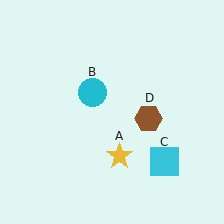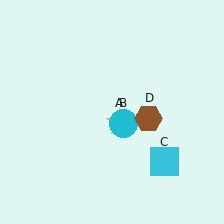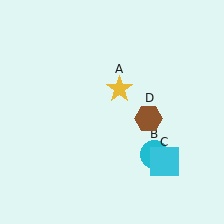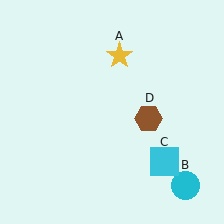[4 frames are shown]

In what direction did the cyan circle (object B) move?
The cyan circle (object B) moved down and to the right.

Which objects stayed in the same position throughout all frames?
Cyan square (object C) and brown hexagon (object D) remained stationary.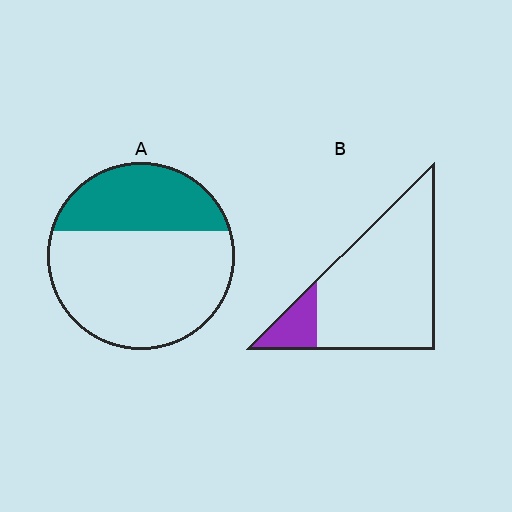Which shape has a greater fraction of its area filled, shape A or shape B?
Shape A.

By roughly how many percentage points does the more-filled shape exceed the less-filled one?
By roughly 20 percentage points (A over B).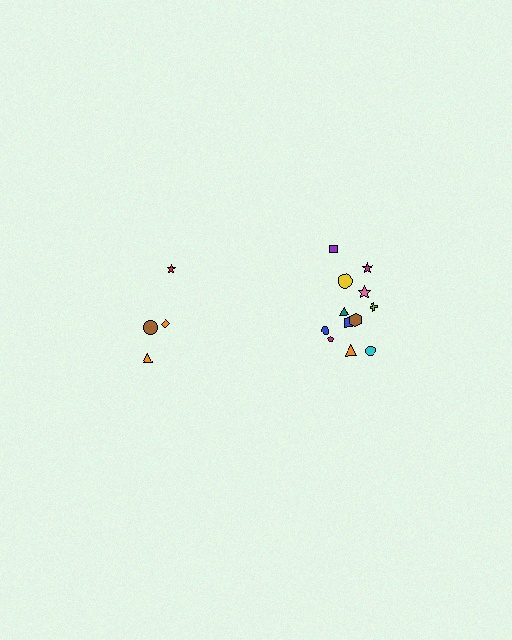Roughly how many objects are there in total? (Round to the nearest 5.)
Roughly 15 objects in total.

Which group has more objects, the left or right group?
The right group.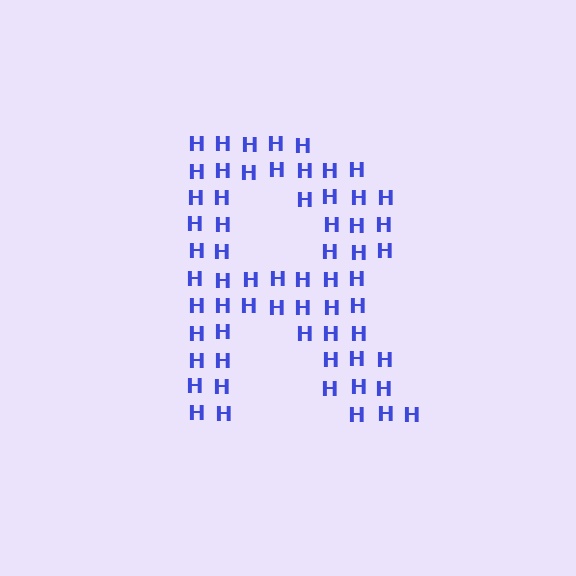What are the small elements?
The small elements are letter H's.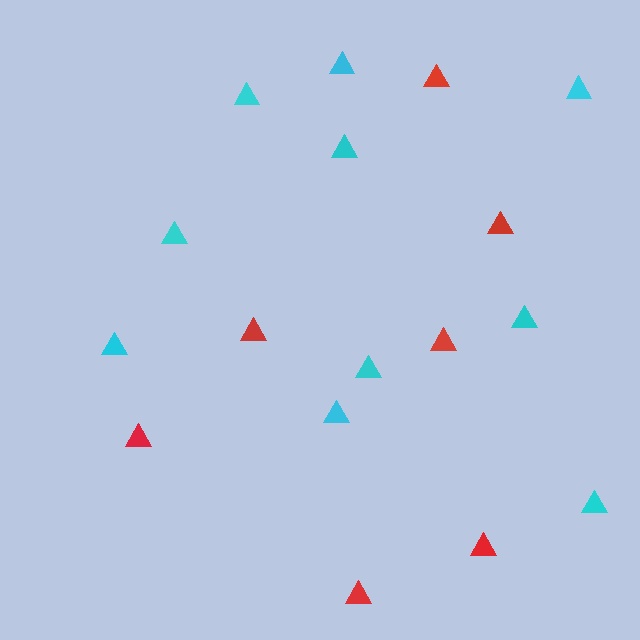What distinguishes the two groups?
There are 2 groups: one group of red triangles (7) and one group of cyan triangles (10).